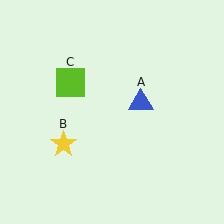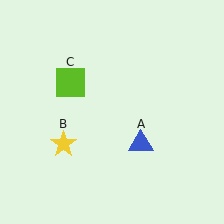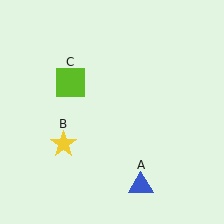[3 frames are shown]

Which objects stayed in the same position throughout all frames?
Yellow star (object B) and lime square (object C) remained stationary.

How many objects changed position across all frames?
1 object changed position: blue triangle (object A).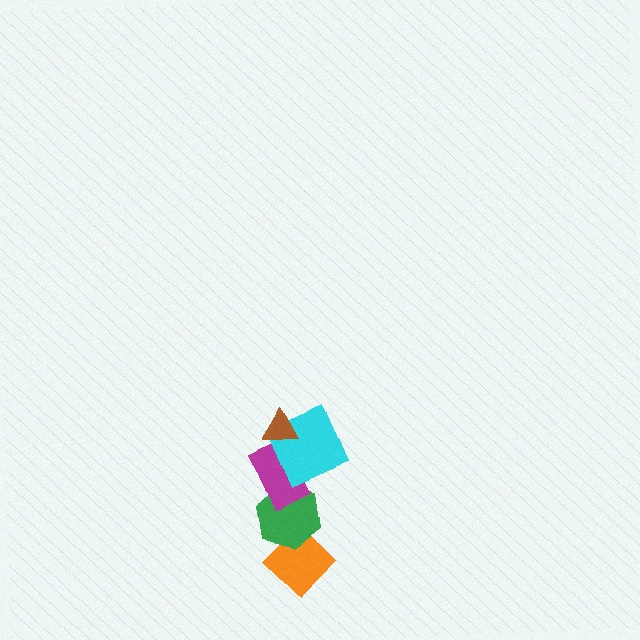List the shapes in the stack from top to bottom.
From top to bottom: the brown triangle, the cyan square, the magenta rectangle, the green hexagon, the orange diamond.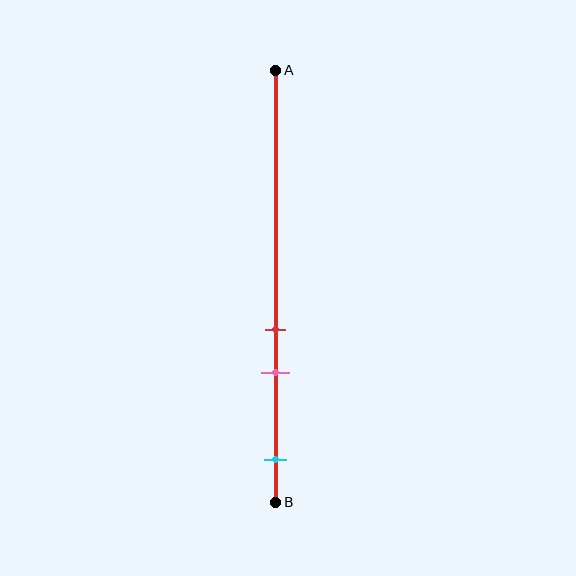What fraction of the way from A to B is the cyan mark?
The cyan mark is approximately 90% (0.9) of the way from A to B.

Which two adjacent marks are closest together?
The red and pink marks are the closest adjacent pair.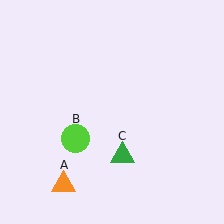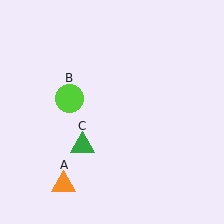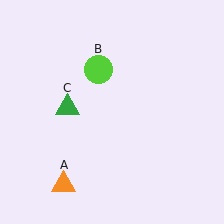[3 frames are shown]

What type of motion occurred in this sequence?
The lime circle (object B), green triangle (object C) rotated clockwise around the center of the scene.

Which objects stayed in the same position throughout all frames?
Orange triangle (object A) remained stationary.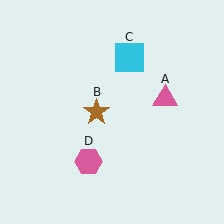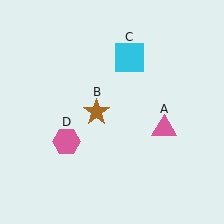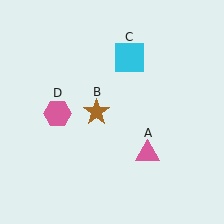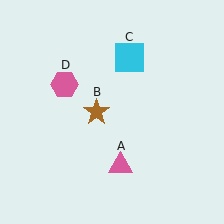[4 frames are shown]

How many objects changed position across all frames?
2 objects changed position: pink triangle (object A), pink hexagon (object D).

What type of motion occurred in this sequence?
The pink triangle (object A), pink hexagon (object D) rotated clockwise around the center of the scene.